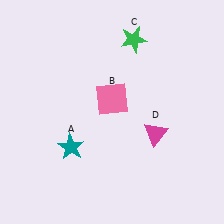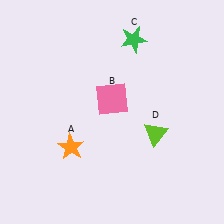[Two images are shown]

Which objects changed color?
A changed from teal to orange. D changed from magenta to lime.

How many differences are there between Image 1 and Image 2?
There are 2 differences between the two images.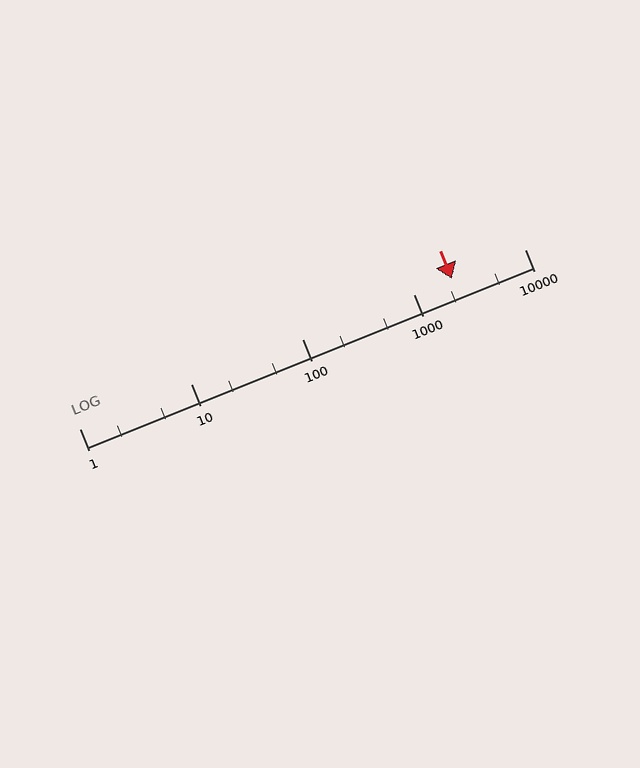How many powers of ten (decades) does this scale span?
The scale spans 4 decades, from 1 to 10000.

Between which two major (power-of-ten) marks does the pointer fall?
The pointer is between 1000 and 10000.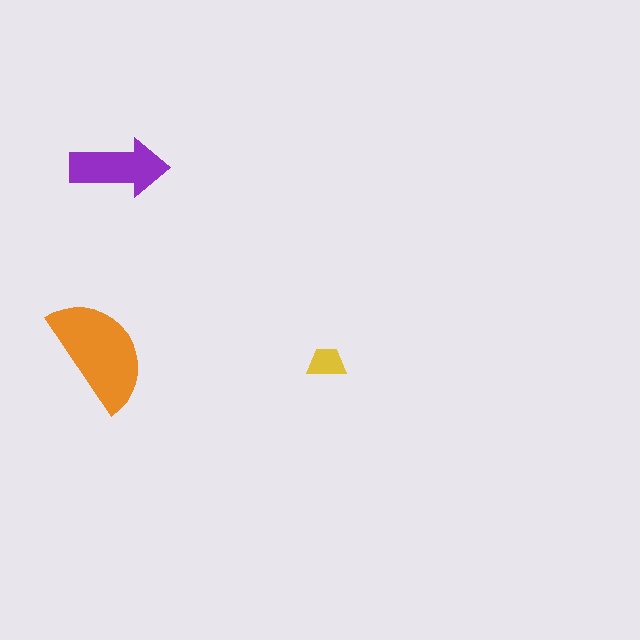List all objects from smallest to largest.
The yellow trapezoid, the purple arrow, the orange semicircle.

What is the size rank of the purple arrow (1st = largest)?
2nd.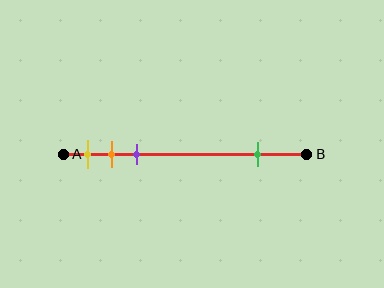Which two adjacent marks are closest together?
The orange and purple marks are the closest adjacent pair.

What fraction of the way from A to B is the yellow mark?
The yellow mark is approximately 10% (0.1) of the way from A to B.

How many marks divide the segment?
There are 4 marks dividing the segment.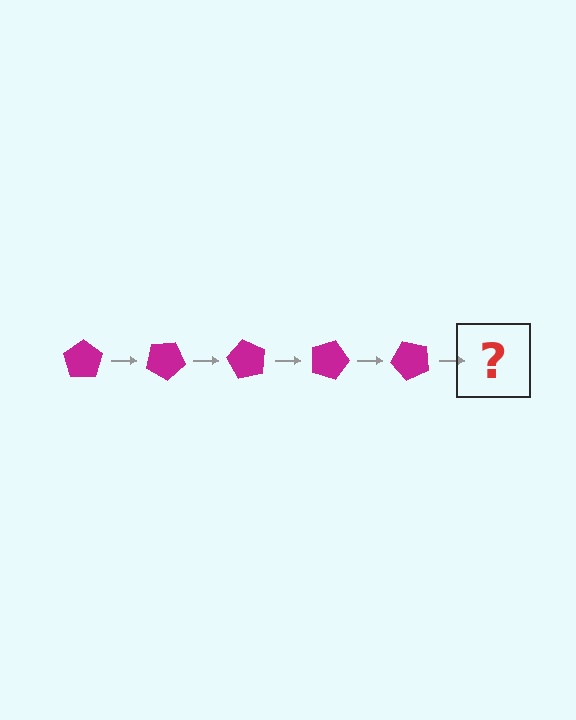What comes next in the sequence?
The next element should be a magenta pentagon rotated 150 degrees.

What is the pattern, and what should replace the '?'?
The pattern is that the pentagon rotates 30 degrees each step. The '?' should be a magenta pentagon rotated 150 degrees.